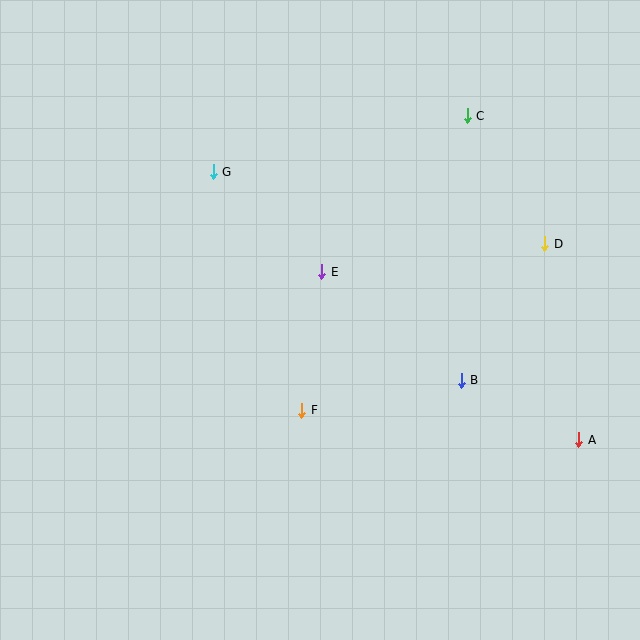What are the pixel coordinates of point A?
Point A is at (579, 440).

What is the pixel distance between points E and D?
The distance between E and D is 225 pixels.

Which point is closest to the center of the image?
Point E at (322, 272) is closest to the center.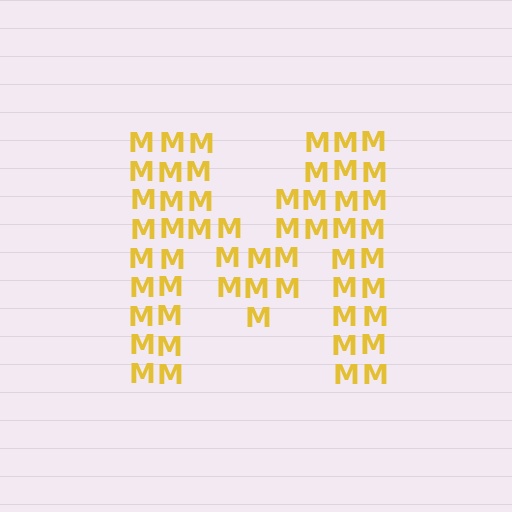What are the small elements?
The small elements are letter M's.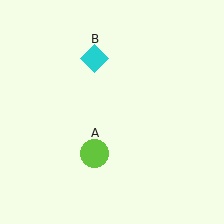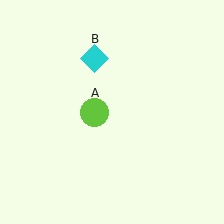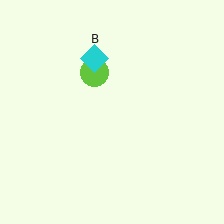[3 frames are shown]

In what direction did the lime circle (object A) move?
The lime circle (object A) moved up.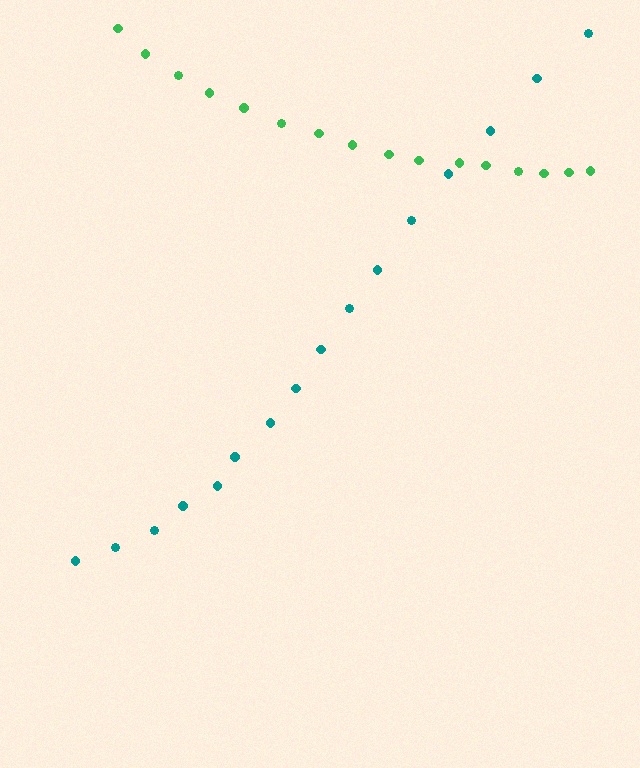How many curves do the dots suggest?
There are 2 distinct paths.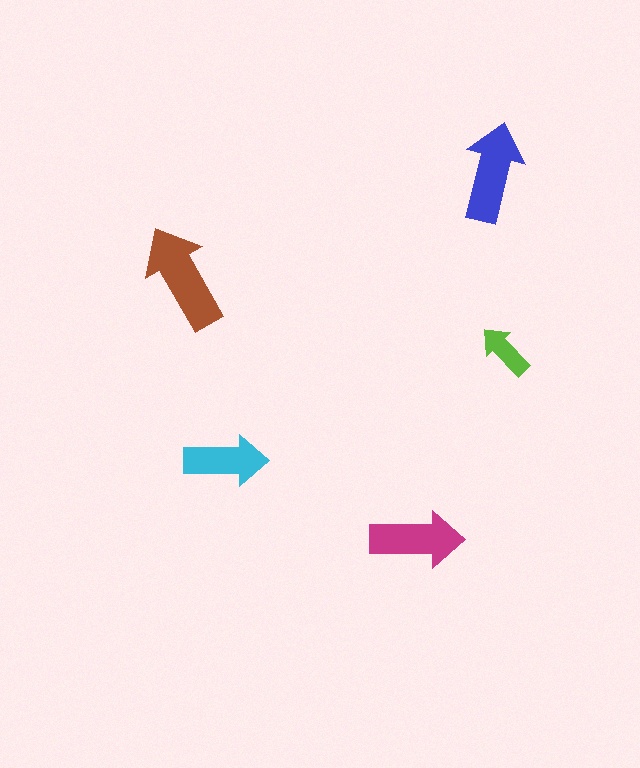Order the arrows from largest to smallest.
the brown one, the blue one, the magenta one, the cyan one, the lime one.